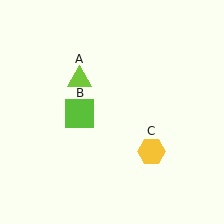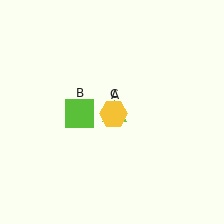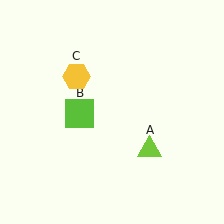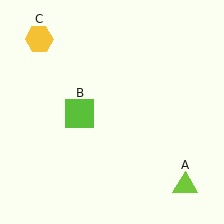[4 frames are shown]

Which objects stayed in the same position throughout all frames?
Lime square (object B) remained stationary.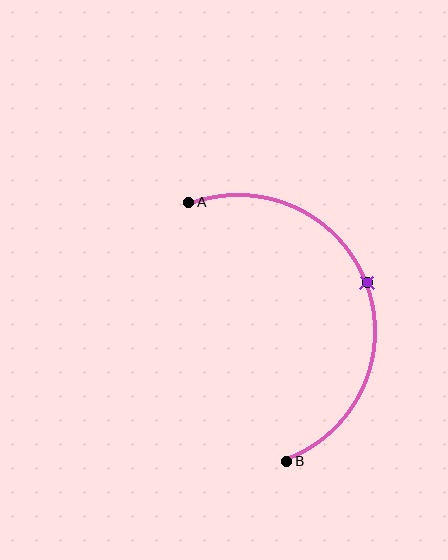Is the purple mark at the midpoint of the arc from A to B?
Yes. The purple mark lies on the arc at equal arc-length from both A and B — it is the arc midpoint.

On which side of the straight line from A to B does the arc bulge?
The arc bulges to the right of the straight line connecting A and B.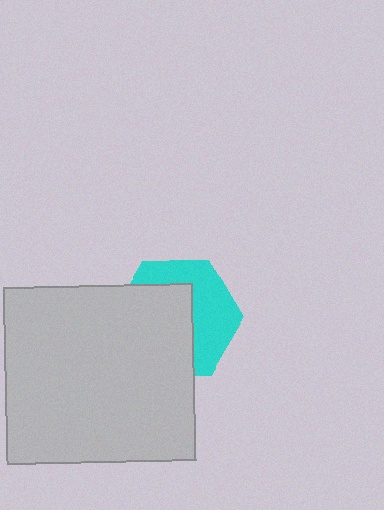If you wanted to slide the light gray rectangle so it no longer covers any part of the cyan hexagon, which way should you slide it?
Slide it toward the lower-left — that is the most direct way to separate the two shapes.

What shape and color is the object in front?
The object in front is a light gray rectangle.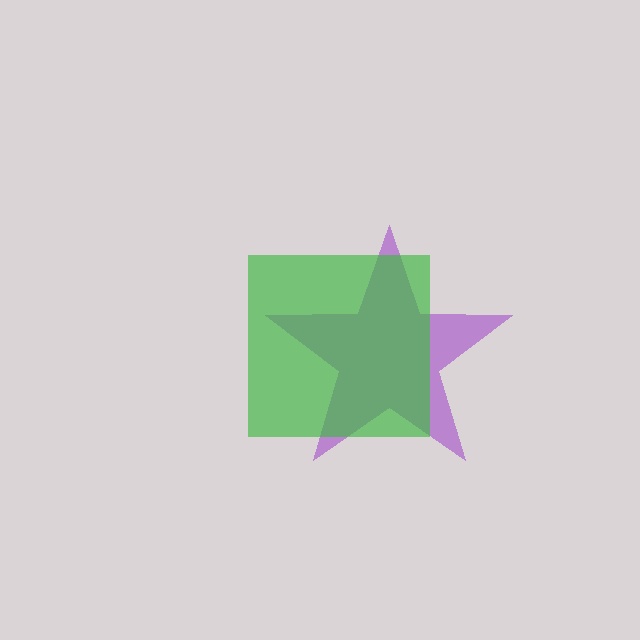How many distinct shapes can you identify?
There are 2 distinct shapes: a purple star, a green square.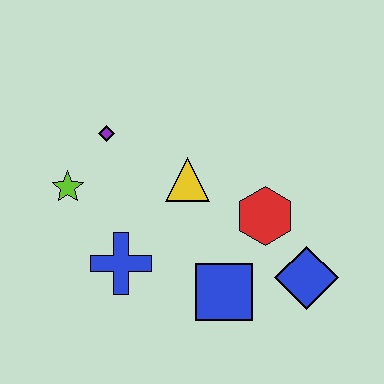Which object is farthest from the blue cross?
The blue diamond is farthest from the blue cross.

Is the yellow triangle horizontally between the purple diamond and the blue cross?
No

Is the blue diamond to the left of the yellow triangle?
No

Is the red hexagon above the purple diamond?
No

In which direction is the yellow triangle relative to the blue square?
The yellow triangle is above the blue square.